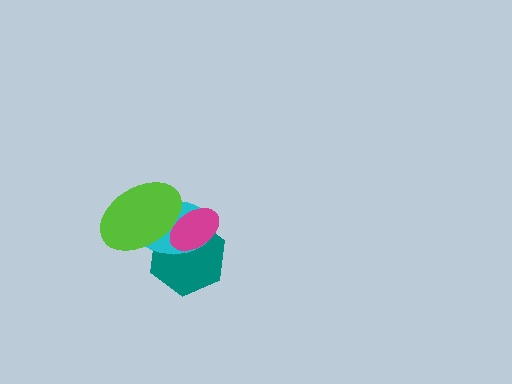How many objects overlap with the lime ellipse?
3 objects overlap with the lime ellipse.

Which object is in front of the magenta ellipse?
The lime ellipse is in front of the magenta ellipse.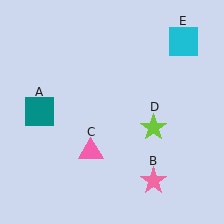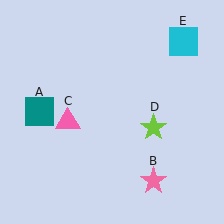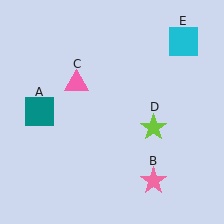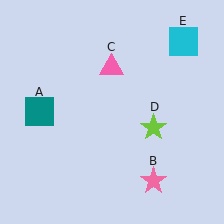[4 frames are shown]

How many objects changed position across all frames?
1 object changed position: pink triangle (object C).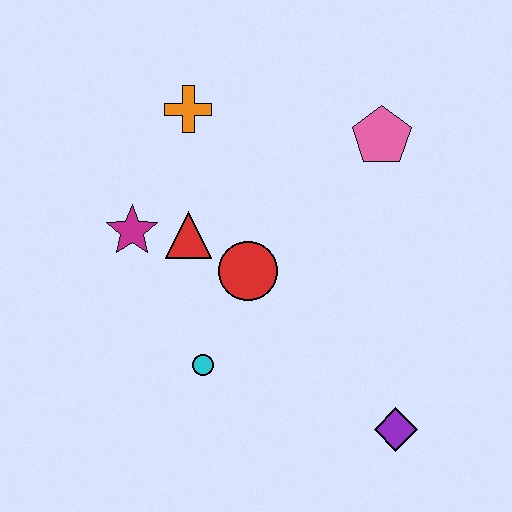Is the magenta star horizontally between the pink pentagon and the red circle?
No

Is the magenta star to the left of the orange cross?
Yes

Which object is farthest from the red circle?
The purple diamond is farthest from the red circle.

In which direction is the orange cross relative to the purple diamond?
The orange cross is above the purple diamond.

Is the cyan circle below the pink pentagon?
Yes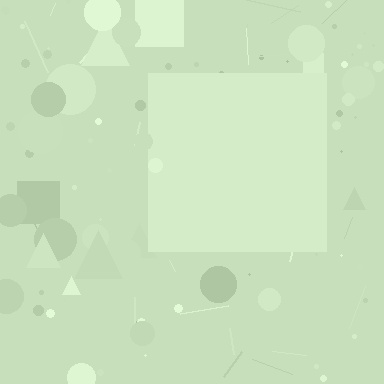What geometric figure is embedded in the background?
A square is embedded in the background.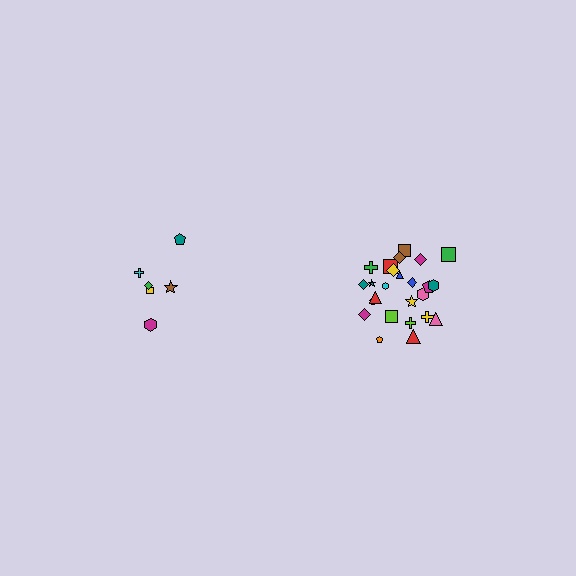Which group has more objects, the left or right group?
The right group.